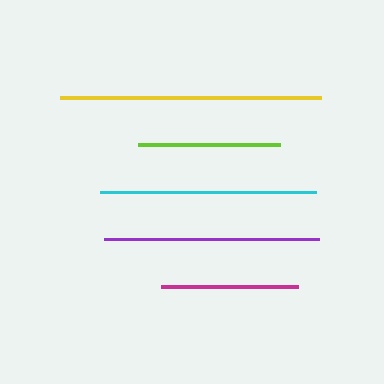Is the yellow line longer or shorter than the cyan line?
The yellow line is longer than the cyan line.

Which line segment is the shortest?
The magenta line is the shortest at approximately 137 pixels.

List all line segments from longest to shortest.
From longest to shortest: yellow, cyan, purple, lime, magenta.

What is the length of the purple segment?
The purple segment is approximately 216 pixels long.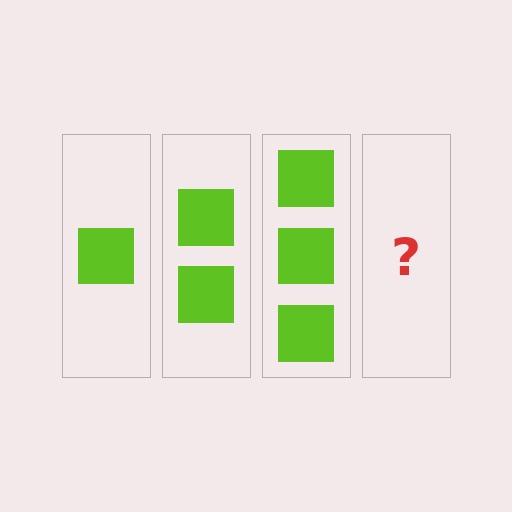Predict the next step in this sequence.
The next step is 4 squares.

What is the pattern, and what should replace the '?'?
The pattern is that each step adds one more square. The '?' should be 4 squares.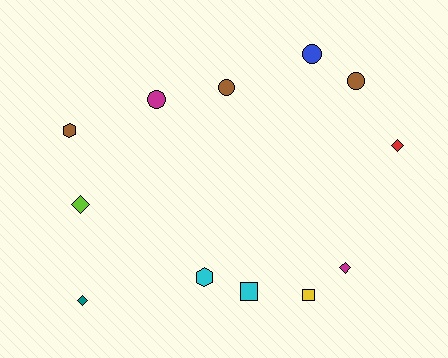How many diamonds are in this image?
There are 4 diamonds.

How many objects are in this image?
There are 12 objects.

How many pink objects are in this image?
There are no pink objects.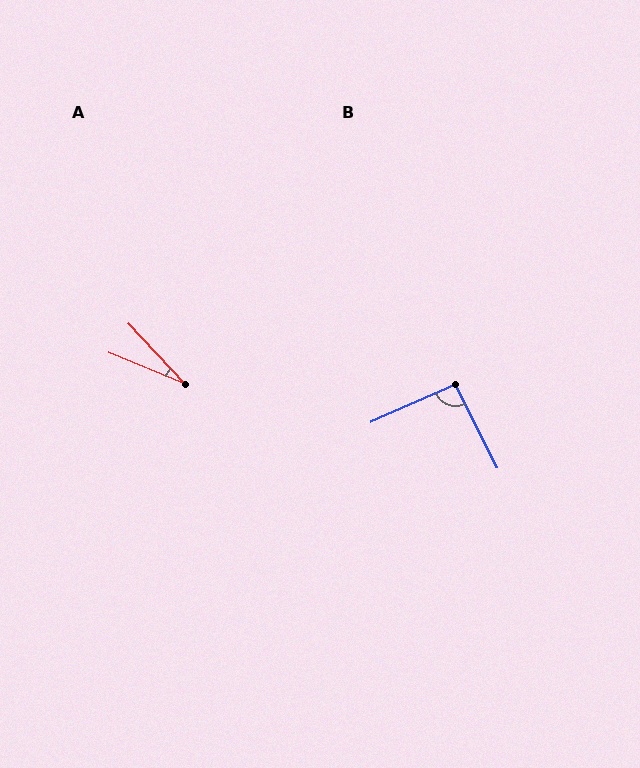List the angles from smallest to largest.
A (25°), B (93°).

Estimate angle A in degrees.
Approximately 25 degrees.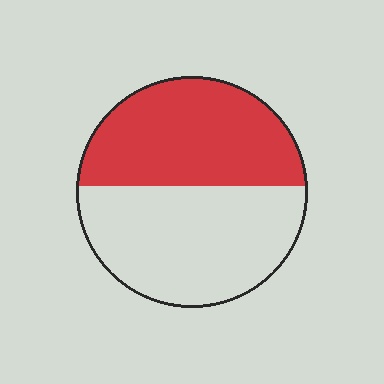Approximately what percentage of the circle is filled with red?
Approximately 45%.